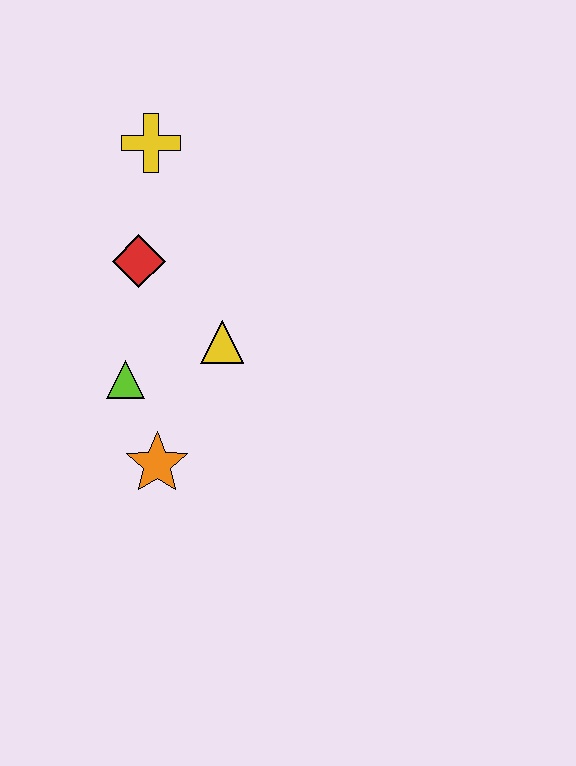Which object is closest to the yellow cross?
The red diamond is closest to the yellow cross.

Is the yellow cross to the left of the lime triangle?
No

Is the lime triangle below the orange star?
No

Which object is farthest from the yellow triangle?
The yellow cross is farthest from the yellow triangle.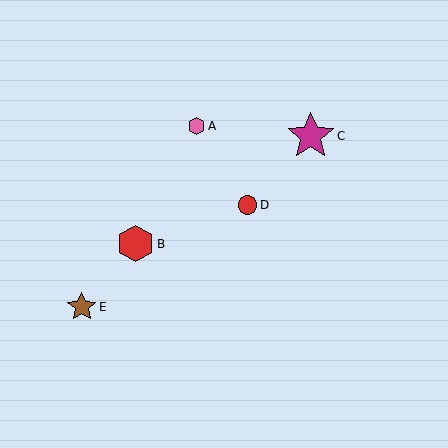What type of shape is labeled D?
Shape D is a red circle.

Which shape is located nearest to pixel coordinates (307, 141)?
The magenta star (labeled C) at (311, 136) is nearest to that location.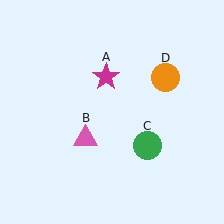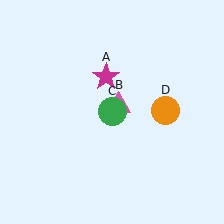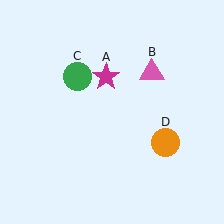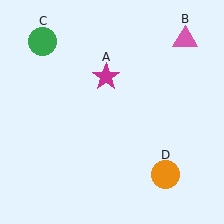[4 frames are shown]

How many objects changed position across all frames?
3 objects changed position: pink triangle (object B), green circle (object C), orange circle (object D).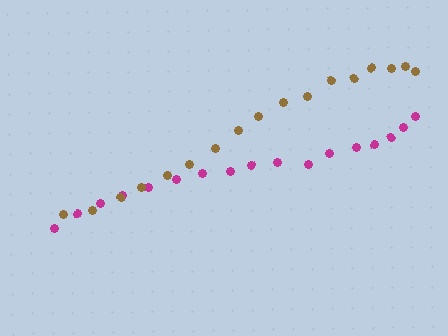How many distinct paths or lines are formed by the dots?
There are 2 distinct paths.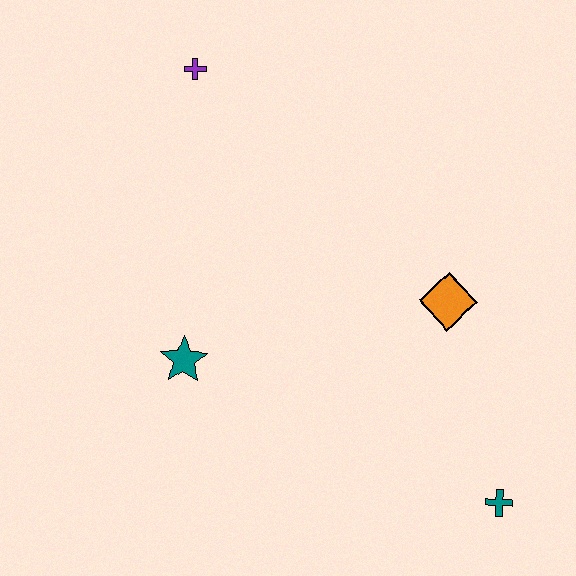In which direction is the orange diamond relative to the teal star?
The orange diamond is to the right of the teal star.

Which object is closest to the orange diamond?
The teal cross is closest to the orange diamond.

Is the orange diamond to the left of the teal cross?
Yes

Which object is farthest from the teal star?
The teal cross is farthest from the teal star.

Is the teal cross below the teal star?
Yes